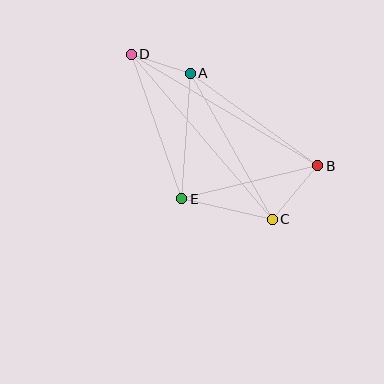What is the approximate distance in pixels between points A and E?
The distance between A and E is approximately 126 pixels.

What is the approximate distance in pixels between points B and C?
The distance between B and C is approximately 71 pixels.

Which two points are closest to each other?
Points A and D are closest to each other.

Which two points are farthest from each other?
Points B and D are farthest from each other.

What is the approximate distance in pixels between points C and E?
The distance between C and E is approximately 93 pixels.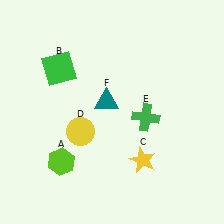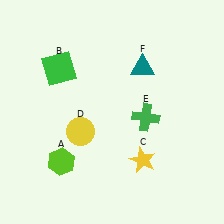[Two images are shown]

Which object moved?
The teal triangle (F) moved right.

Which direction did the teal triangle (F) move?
The teal triangle (F) moved right.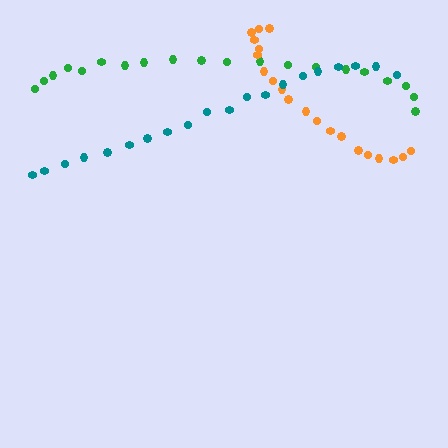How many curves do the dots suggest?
There are 3 distinct paths.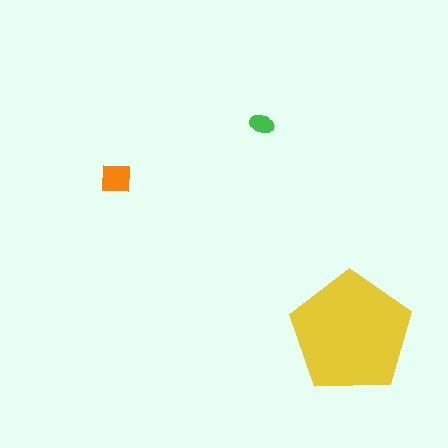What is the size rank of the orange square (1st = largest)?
2nd.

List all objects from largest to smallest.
The yellow pentagon, the orange square, the green ellipse.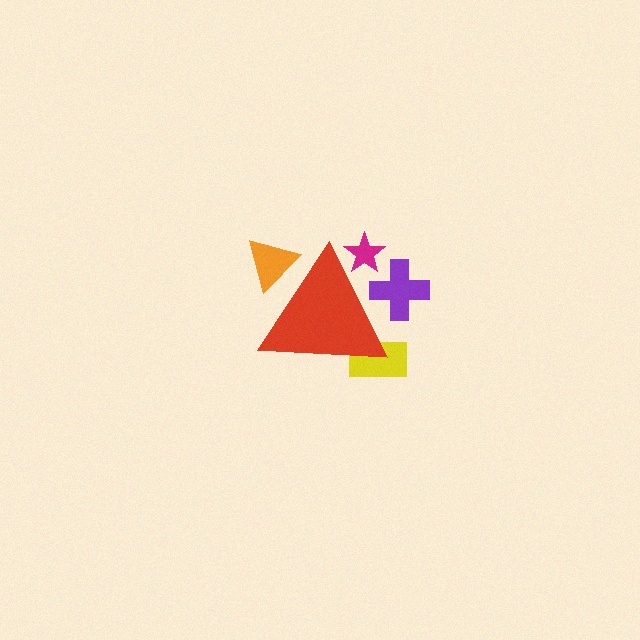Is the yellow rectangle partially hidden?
Yes, the yellow rectangle is partially hidden behind the red triangle.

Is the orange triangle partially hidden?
Yes, the orange triangle is partially hidden behind the red triangle.